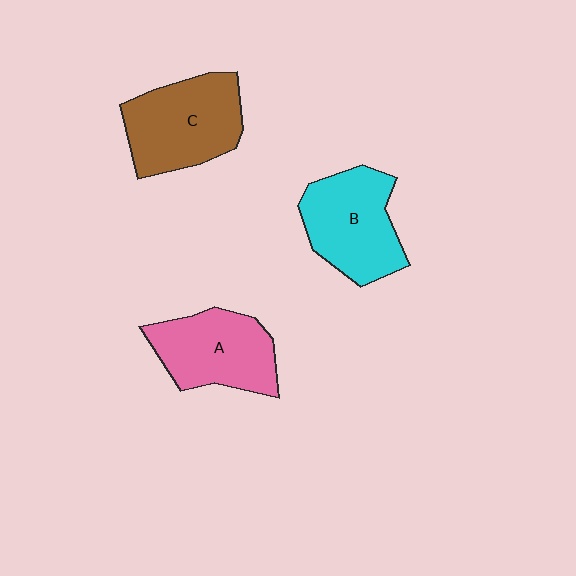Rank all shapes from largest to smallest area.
From largest to smallest: C (brown), B (cyan), A (pink).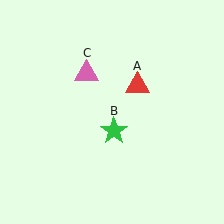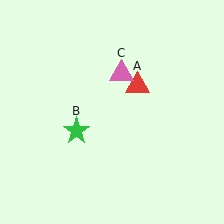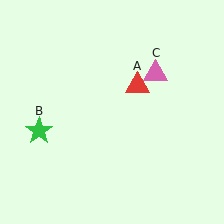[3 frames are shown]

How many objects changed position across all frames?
2 objects changed position: green star (object B), pink triangle (object C).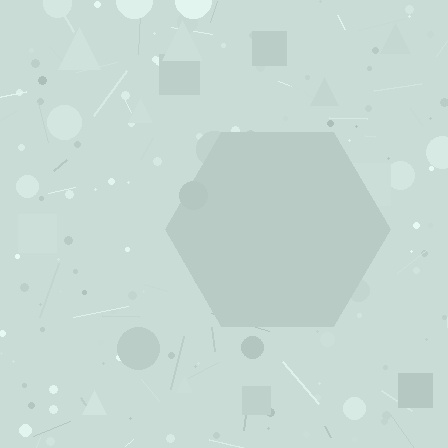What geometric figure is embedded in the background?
A hexagon is embedded in the background.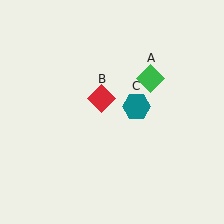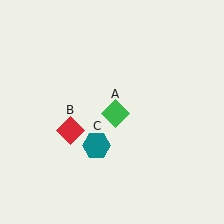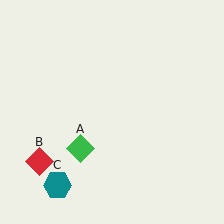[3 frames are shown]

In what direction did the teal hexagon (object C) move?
The teal hexagon (object C) moved down and to the left.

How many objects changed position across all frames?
3 objects changed position: green diamond (object A), red diamond (object B), teal hexagon (object C).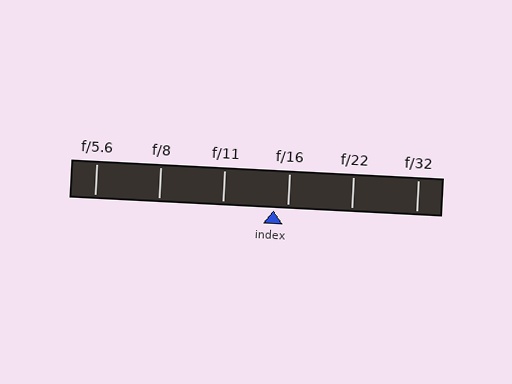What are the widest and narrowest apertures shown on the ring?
The widest aperture shown is f/5.6 and the narrowest is f/32.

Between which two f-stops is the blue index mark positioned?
The index mark is between f/11 and f/16.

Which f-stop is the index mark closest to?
The index mark is closest to f/16.